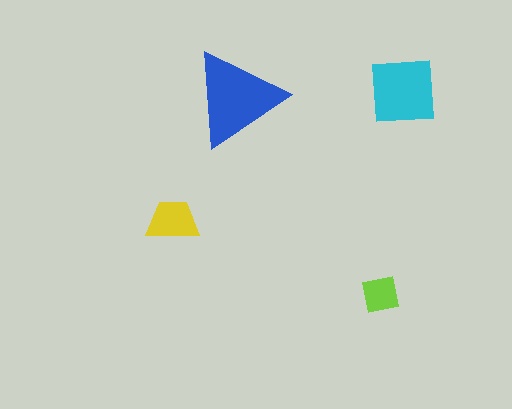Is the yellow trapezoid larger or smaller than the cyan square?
Smaller.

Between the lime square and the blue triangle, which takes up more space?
The blue triangle.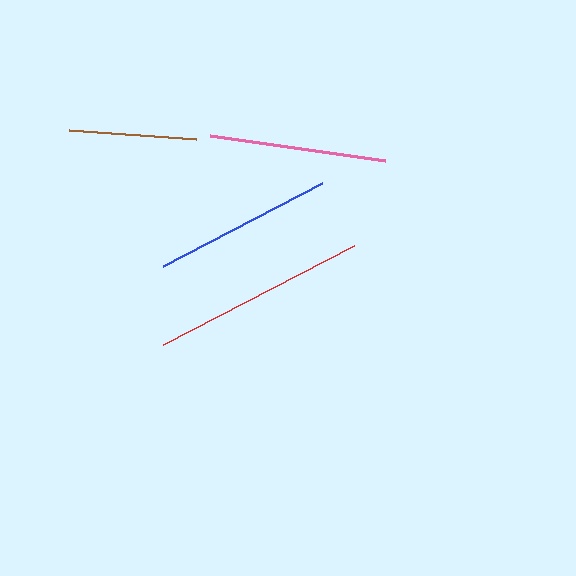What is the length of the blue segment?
The blue segment is approximately 180 pixels long.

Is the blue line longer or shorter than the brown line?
The blue line is longer than the brown line.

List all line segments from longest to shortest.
From longest to shortest: red, blue, pink, brown.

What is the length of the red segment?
The red segment is approximately 214 pixels long.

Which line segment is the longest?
The red line is the longest at approximately 214 pixels.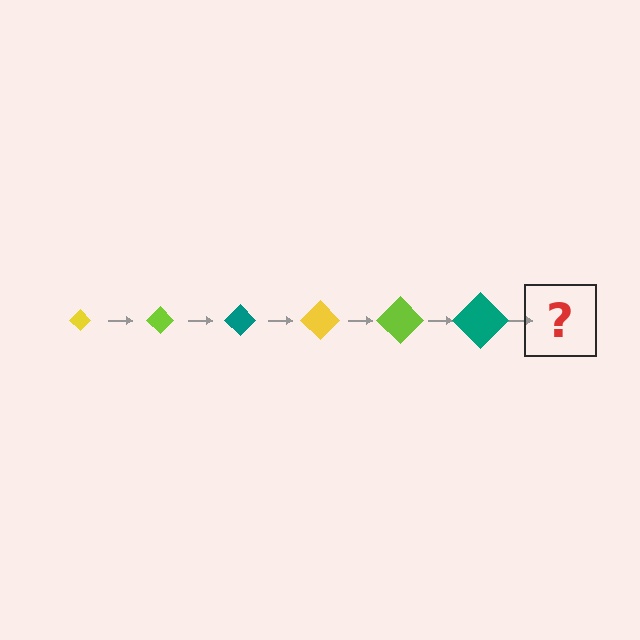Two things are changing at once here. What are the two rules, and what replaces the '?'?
The two rules are that the diamond grows larger each step and the color cycles through yellow, lime, and teal. The '?' should be a yellow diamond, larger than the previous one.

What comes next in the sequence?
The next element should be a yellow diamond, larger than the previous one.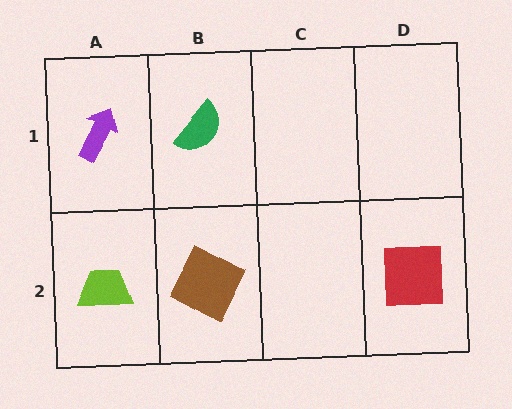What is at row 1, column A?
A purple arrow.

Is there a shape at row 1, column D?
No, that cell is empty.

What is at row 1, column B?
A green semicircle.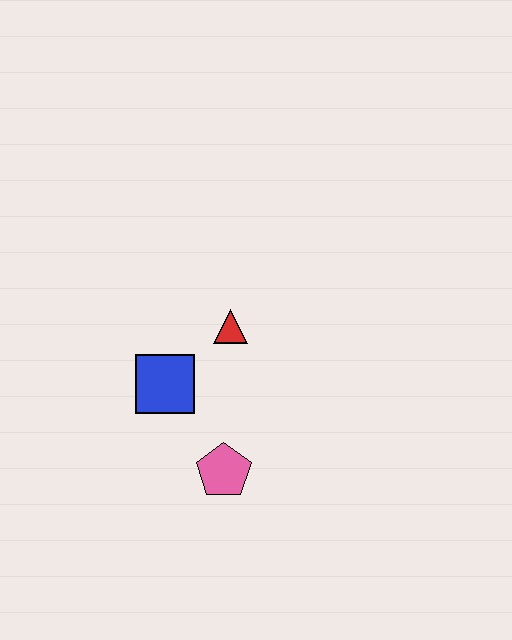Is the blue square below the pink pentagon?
No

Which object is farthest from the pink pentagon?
The red triangle is farthest from the pink pentagon.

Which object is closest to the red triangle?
The blue square is closest to the red triangle.